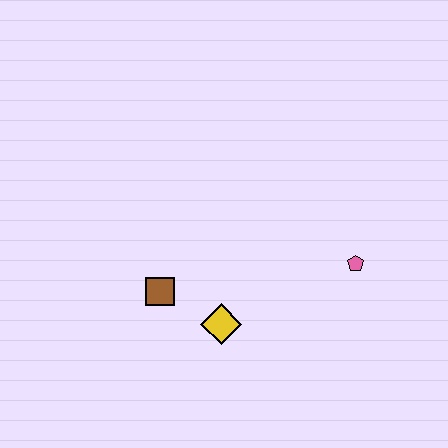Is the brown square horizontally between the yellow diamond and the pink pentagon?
No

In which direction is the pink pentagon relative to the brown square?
The pink pentagon is to the right of the brown square.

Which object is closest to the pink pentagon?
The yellow diamond is closest to the pink pentagon.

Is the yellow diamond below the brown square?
Yes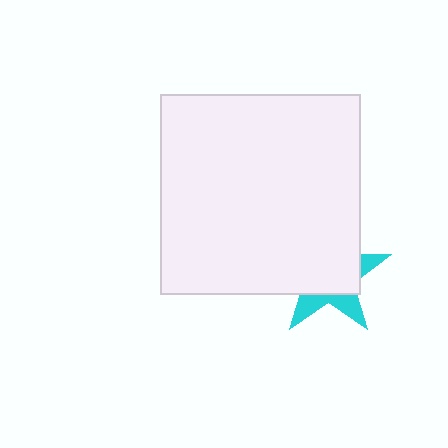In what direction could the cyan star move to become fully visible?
The cyan star could move toward the lower-right. That would shift it out from behind the white square entirely.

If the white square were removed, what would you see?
You would see the complete cyan star.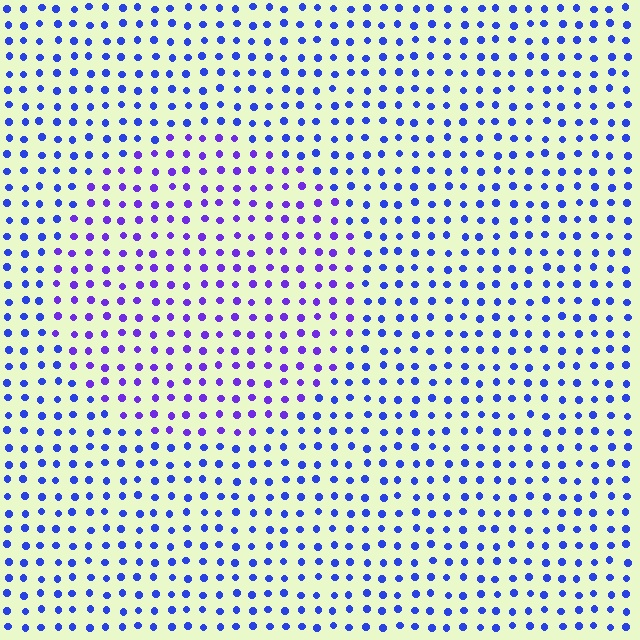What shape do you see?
I see a circle.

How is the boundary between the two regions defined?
The boundary is defined purely by a slight shift in hue (about 30 degrees). Spacing, size, and orientation are identical on both sides.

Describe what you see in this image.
The image is filled with small blue elements in a uniform arrangement. A circle-shaped region is visible where the elements are tinted to a slightly different hue, forming a subtle color boundary.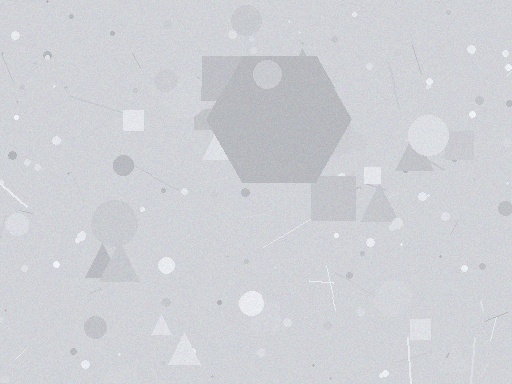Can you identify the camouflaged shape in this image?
The camouflaged shape is a hexagon.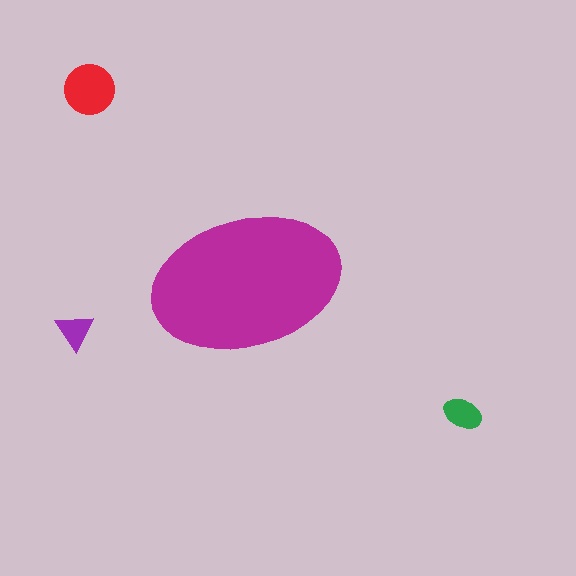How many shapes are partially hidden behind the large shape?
0 shapes are partially hidden.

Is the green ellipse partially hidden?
No, the green ellipse is fully visible.